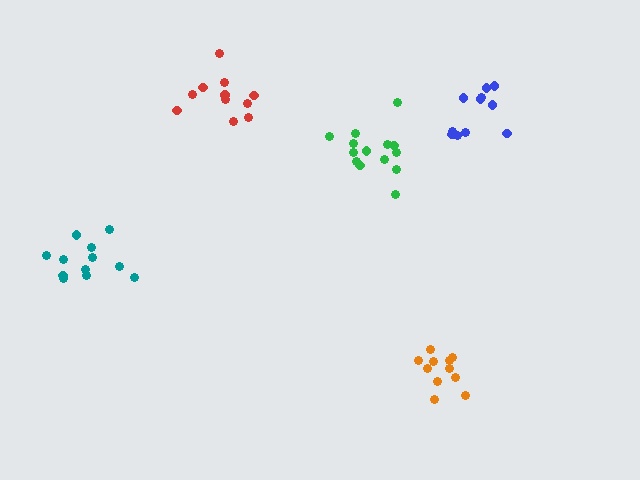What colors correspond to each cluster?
The clusters are colored: orange, teal, green, red, blue.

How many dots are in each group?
Group 1: 11 dots, Group 2: 12 dots, Group 3: 14 dots, Group 4: 11 dots, Group 5: 11 dots (59 total).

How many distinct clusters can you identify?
There are 5 distinct clusters.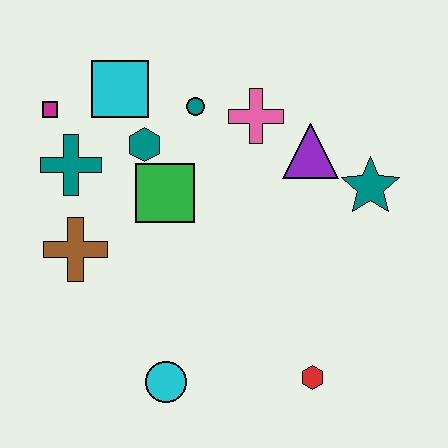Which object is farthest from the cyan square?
The red hexagon is farthest from the cyan square.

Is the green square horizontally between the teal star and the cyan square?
Yes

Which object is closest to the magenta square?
The teal cross is closest to the magenta square.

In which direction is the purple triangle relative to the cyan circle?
The purple triangle is above the cyan circle.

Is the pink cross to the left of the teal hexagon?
No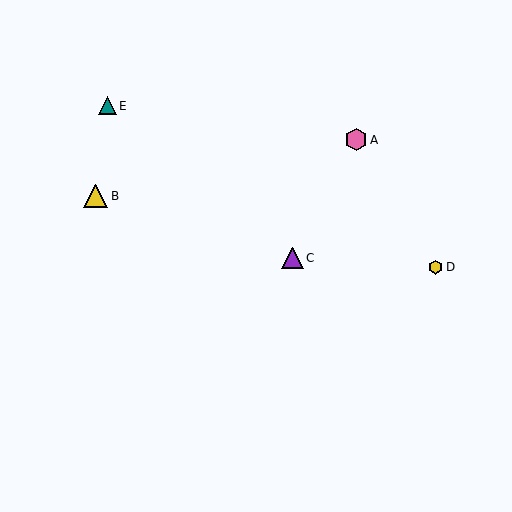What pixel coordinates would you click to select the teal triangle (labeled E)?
Click at (107, 106) to select the teal triangle E.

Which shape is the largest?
The yellow triangle (labeled B) is the largest.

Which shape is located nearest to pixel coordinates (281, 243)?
The purple triangle (labeled C) at (292, 258) is nearest to that location.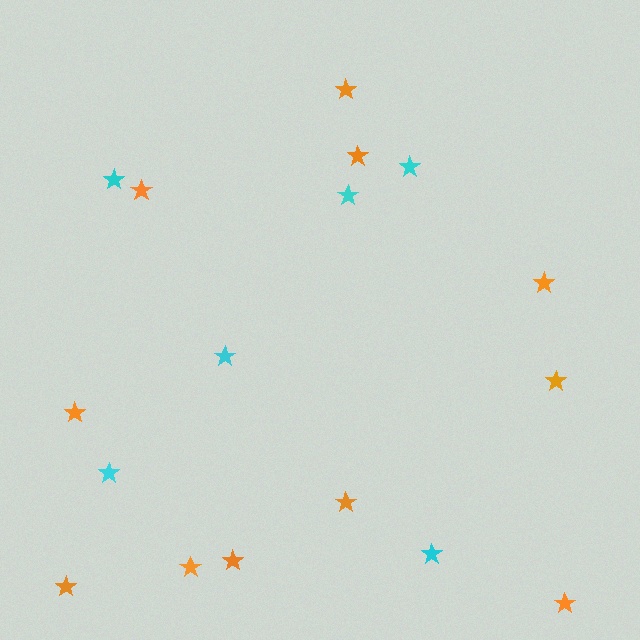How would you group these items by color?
There are 2 groups: one group of cyan stars (6) and one group of orange stars (11).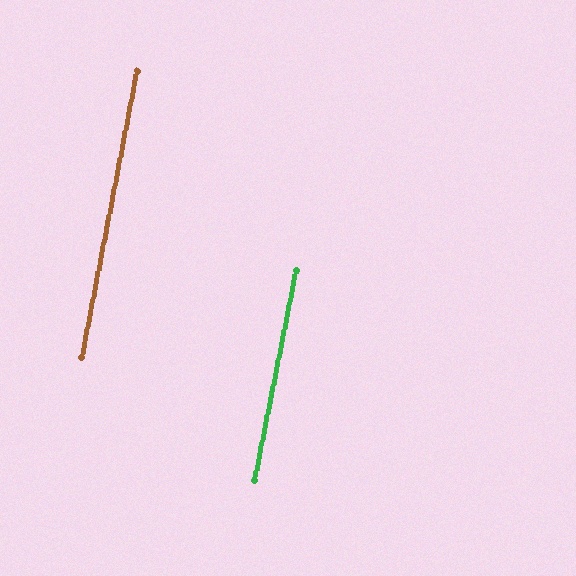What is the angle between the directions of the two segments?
Approximately 0 degrees.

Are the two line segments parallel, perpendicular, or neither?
Parallel — their directions differ by only 0.2°.